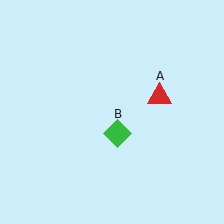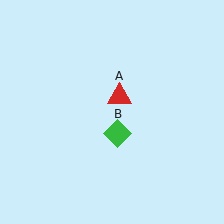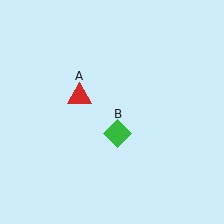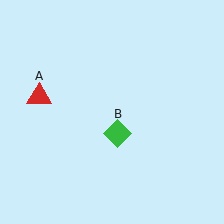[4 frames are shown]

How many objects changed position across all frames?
1 object changed position: red triangle (object A).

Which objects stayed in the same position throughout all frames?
Green diamond (object B) remained stationary.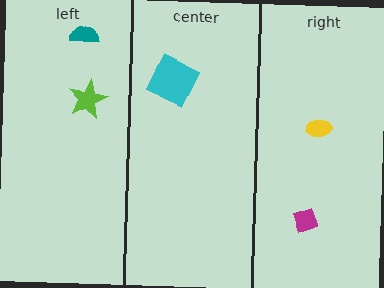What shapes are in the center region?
The cyan square.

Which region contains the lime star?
The left region.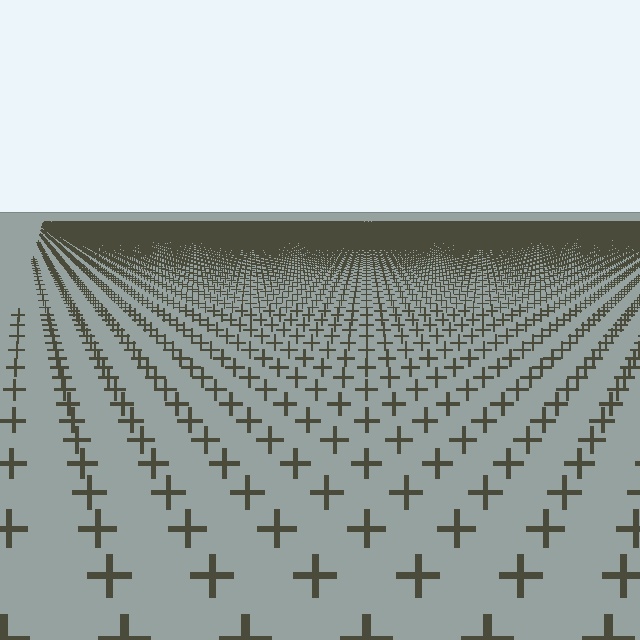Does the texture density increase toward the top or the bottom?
Density increases toward the top.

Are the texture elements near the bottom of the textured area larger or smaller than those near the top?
Larger. Near the bottom, elements are closer to the viewer and appear at a bigger on-screen size.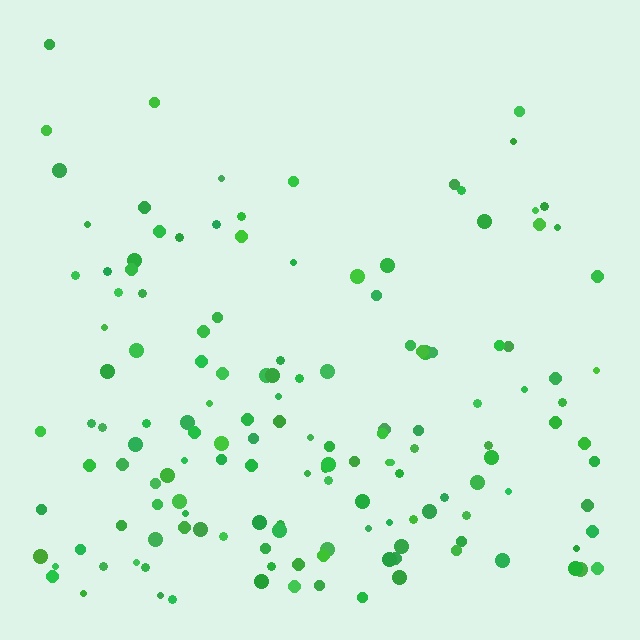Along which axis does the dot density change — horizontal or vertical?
Vertical.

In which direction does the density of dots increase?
From top to bottom, with the bottom side densest.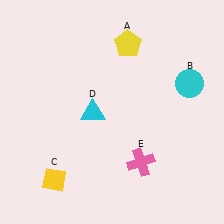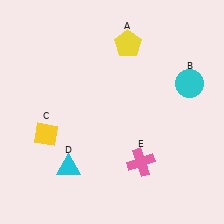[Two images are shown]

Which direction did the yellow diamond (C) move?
The yellow diamond (C) moved up.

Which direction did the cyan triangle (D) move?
The cyan triangle (D) moved down.